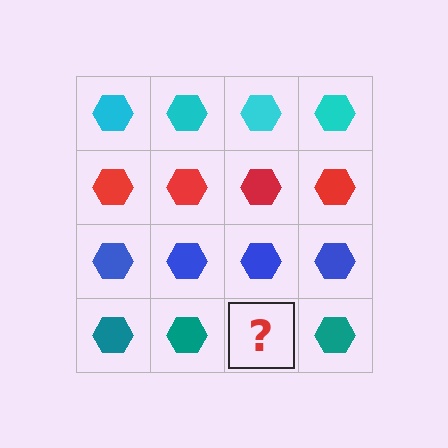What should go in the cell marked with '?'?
The missing cell should contain a teal hexagon.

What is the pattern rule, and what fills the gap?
The rule is that each row has a consistent color. The gap should be filled with a teal hexagon.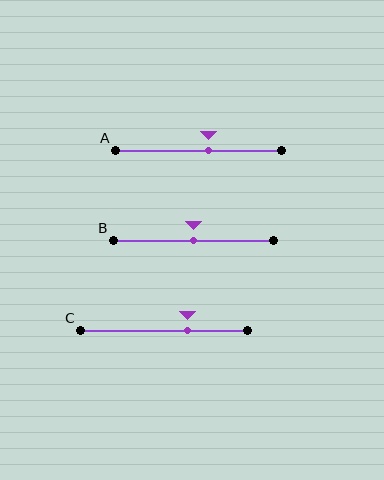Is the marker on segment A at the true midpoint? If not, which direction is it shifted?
No, the marker on segment A is shifted to the right by about 6% of the segment length.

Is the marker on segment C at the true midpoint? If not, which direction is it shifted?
No, the marker on segment C is shifted to the right by about 14% of the segment length.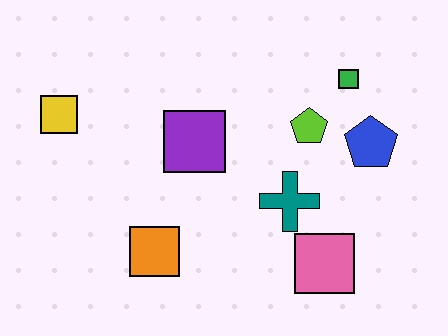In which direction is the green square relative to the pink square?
The green square is above the pink square.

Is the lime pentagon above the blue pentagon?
Yes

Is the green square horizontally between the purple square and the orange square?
No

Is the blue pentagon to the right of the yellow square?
Yes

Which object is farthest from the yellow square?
The blue pentagon is farthest from the yellow square.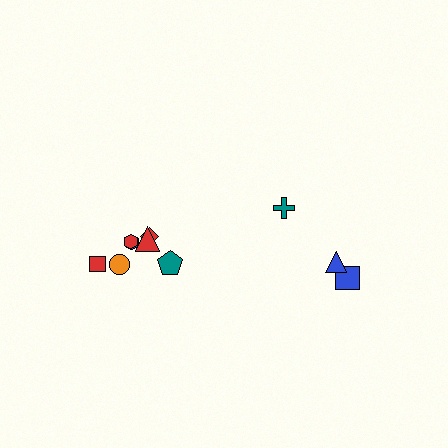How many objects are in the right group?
There are 3 objects.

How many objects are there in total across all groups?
There are 10 objects.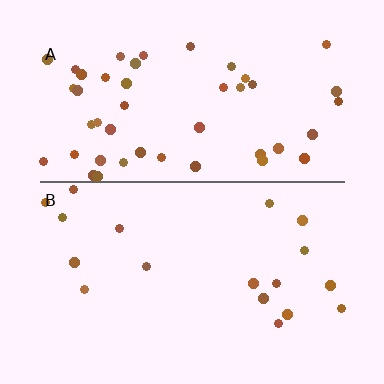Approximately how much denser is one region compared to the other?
Approximately 2.6× — region A over region B.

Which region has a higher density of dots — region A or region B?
A (the top).